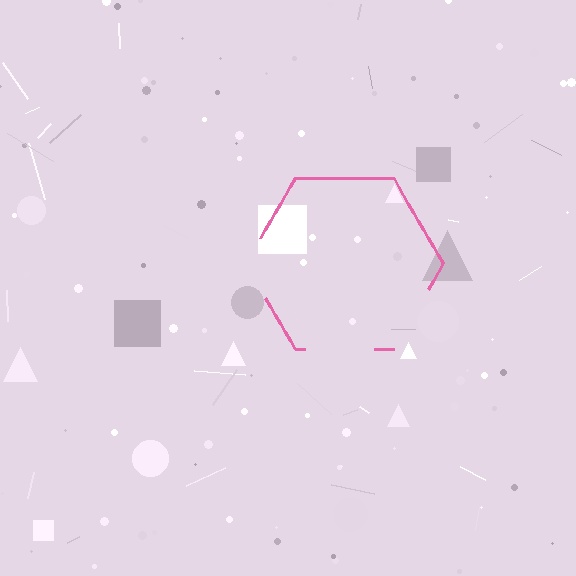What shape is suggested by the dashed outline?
The dashed outline suggests a hexagon.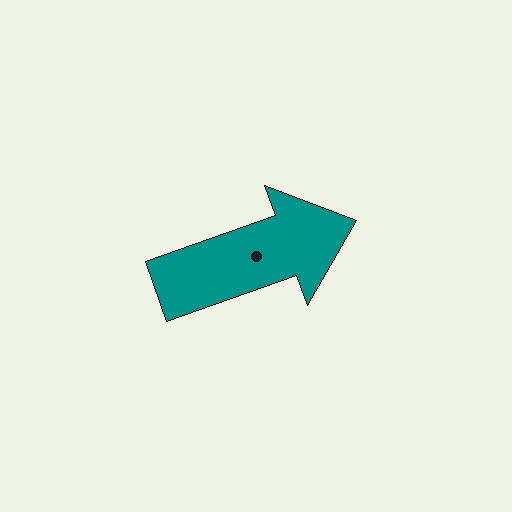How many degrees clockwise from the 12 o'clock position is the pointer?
Approximately 70 degrees.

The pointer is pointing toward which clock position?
Roughly 2 o'clock.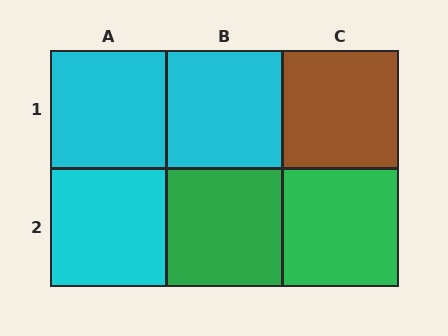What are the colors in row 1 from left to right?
Cyan, cyan, brown.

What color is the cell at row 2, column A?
Cyan.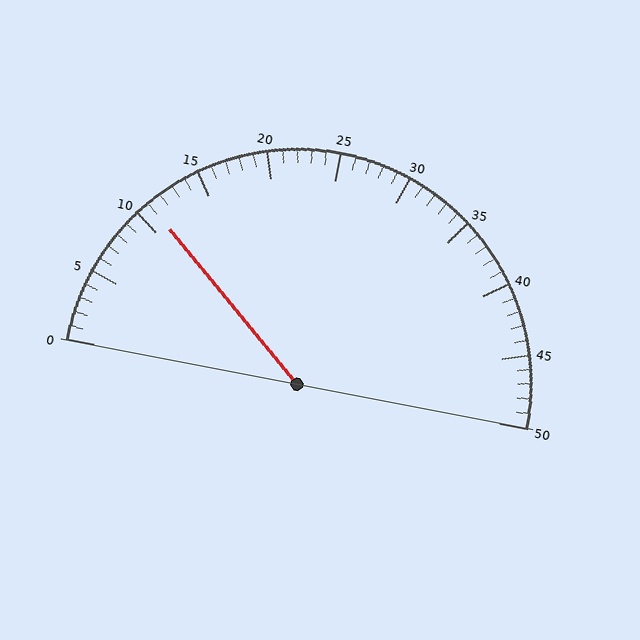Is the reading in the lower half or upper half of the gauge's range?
The reading is in the lower half of the range (0 to 50).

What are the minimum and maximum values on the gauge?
The gauge ranges from 0 to 50.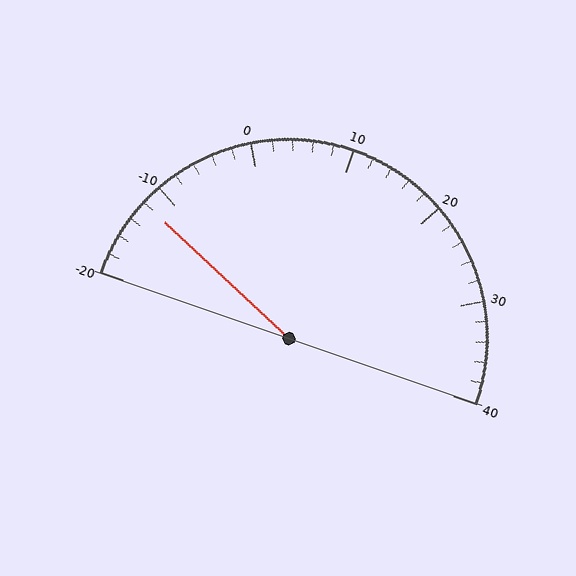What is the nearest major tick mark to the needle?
The nearest major tick mark is -10.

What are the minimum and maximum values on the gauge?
The gauge ranges from -20 to 40.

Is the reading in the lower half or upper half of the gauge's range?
The reading is in the lower half of the range (-20 to 40).